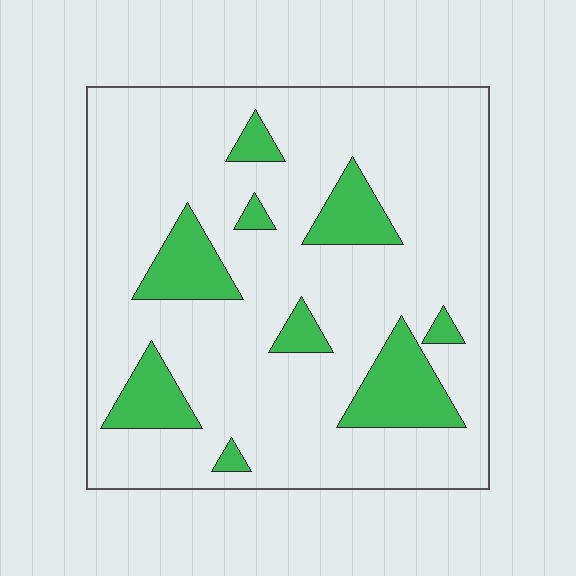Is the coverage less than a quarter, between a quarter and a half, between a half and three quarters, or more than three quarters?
Less than a quarter.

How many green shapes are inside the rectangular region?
9.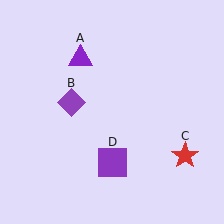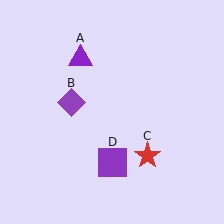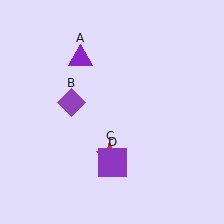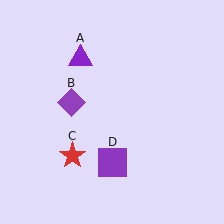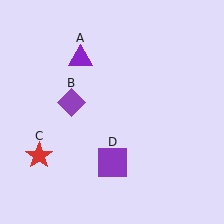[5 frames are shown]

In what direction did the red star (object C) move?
The red star (object C) moved left.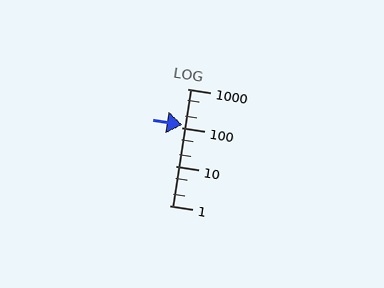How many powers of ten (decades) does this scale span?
The scale spans 3 decades, from 1 to 1000.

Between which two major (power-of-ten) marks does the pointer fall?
The pointer is between 100 and 1000.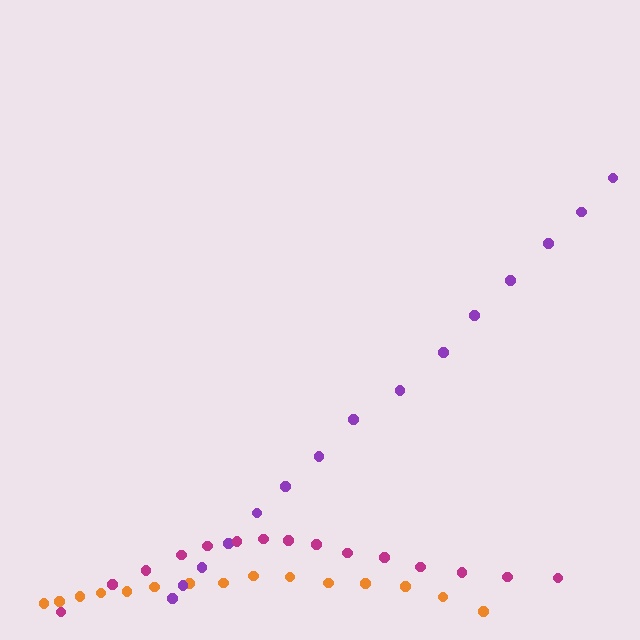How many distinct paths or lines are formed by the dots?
There are 3 distinct paths.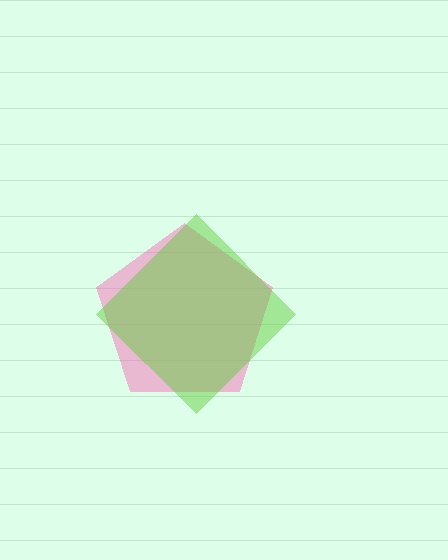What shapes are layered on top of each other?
The layered shapes are: a pink pentagon, a lime diamond.